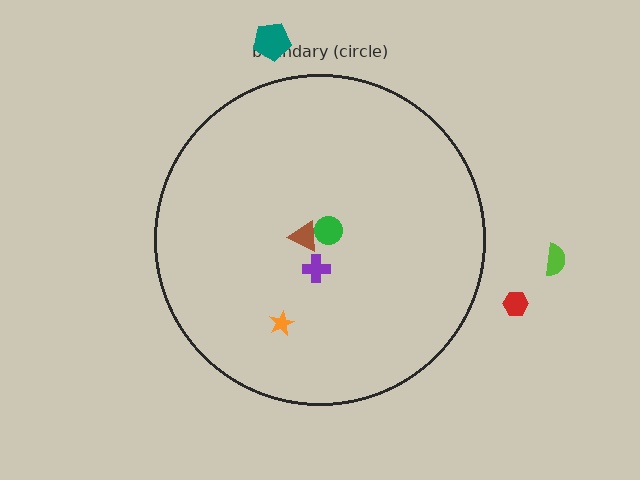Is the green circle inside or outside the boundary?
Inside.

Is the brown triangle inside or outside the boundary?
Inside.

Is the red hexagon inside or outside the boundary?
Outside.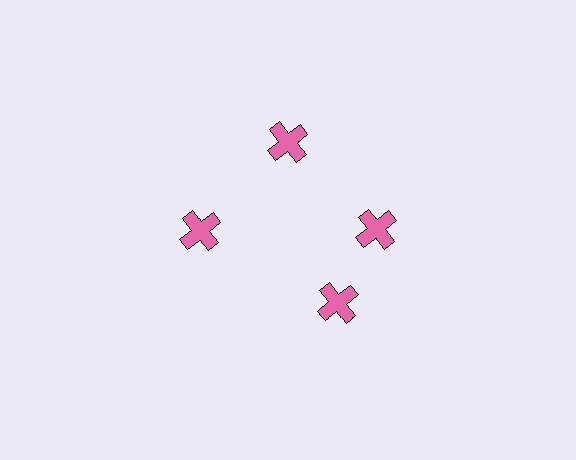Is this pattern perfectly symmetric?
No. The 4 pink crosses are arranged in a ring, but one element near the 6 o'clock position is rotated out of alignment along the ring, breaking the 4-fold rotational symmetry.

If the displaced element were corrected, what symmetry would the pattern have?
It would have 4-fold rotational symmetry — the pattern would map onto itself every 90 degrees.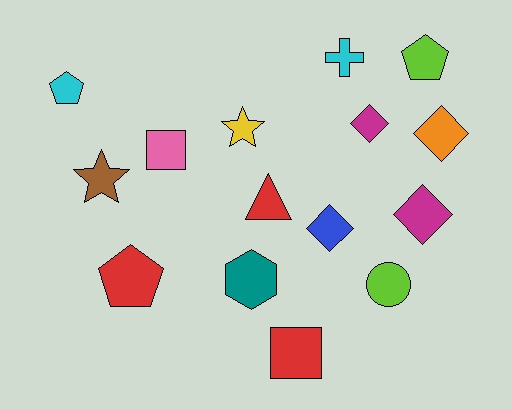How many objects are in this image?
There are 15 objects.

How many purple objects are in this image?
There are no purple objects.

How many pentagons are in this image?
There are 3 pentagons.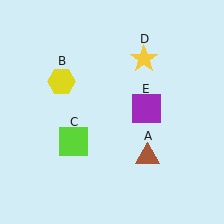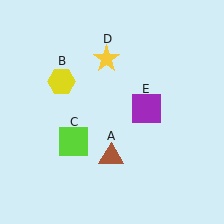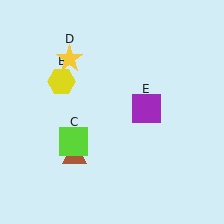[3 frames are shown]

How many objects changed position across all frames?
2 objects changed position: brown triangle (object A), yellow star (object D).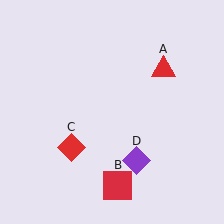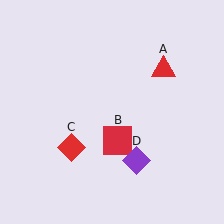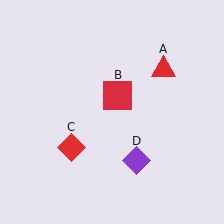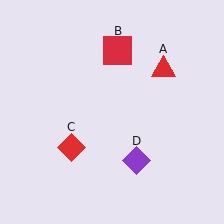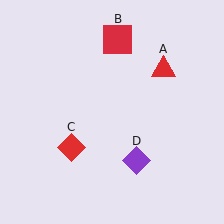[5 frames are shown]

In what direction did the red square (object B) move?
The red square (object B) moved up.